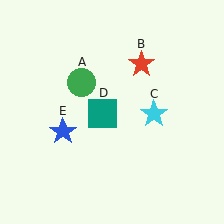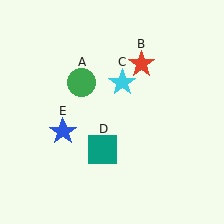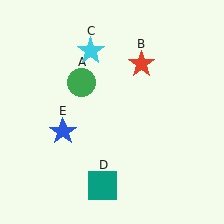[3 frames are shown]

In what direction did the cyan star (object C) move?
The cyan star (object C) moved up and to the left.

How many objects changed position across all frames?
2 objects changed position: cyan star (object C), teal square (object D).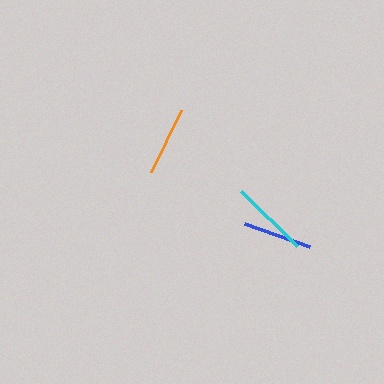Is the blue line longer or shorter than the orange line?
The blue line is longer than the orange line.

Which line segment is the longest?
The cyan line is the longest at approximately 79 pixels.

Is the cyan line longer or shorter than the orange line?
The cyan line is longer than the orange line.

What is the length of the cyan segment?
The cyan segment is approximately 79 pixels long.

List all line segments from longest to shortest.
From longest to shortest: cyan, blue, orange.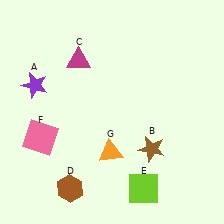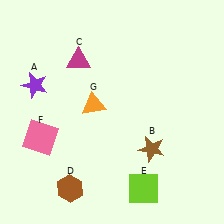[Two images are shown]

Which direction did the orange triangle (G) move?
The orange triangle (G) moved up.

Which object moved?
The orange triangle (G) moved up.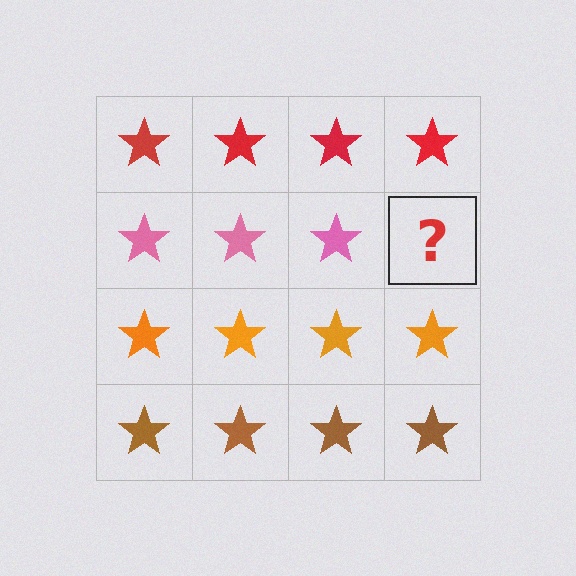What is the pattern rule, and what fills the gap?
The rule is that each row has a consistent color. The gap should be filled with a pink star.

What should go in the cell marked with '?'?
The missing cell should contain a pink star.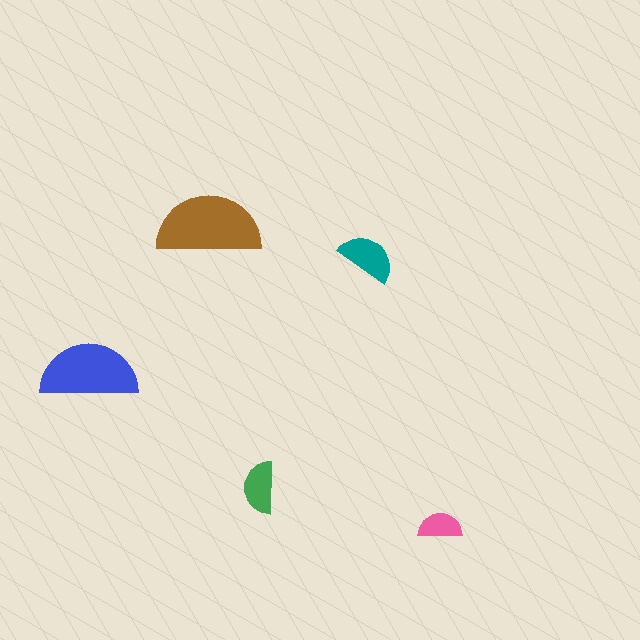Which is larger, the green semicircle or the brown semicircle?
The brown one.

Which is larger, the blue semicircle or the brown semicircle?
The brown one.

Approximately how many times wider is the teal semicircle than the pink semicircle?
About 1.5 times wider.